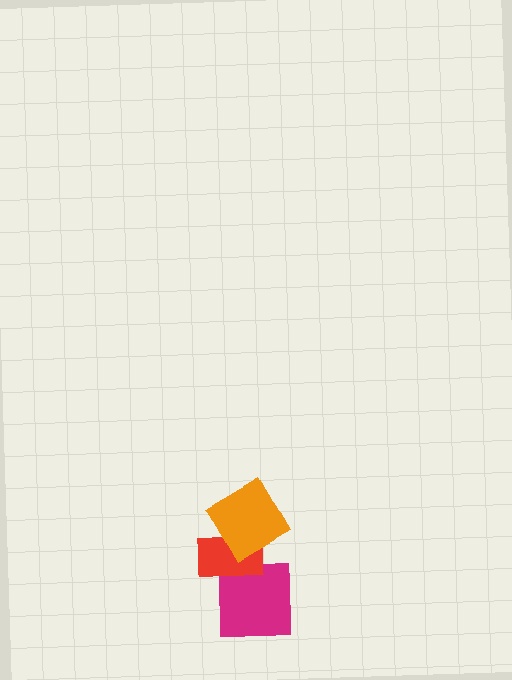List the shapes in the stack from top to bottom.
From top to bottom: the orange diamond, the red rectangle, the magenta square.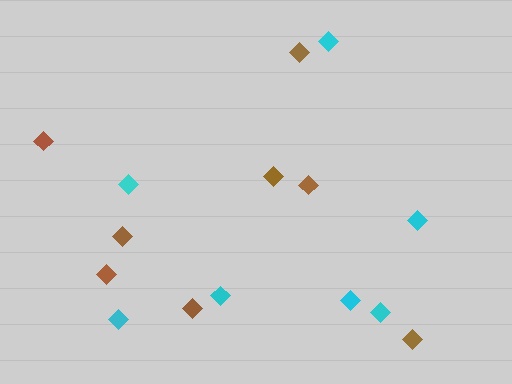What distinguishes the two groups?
There are 2 groups: one group of cyan diamonds (7) and one group of brown diamonds (8).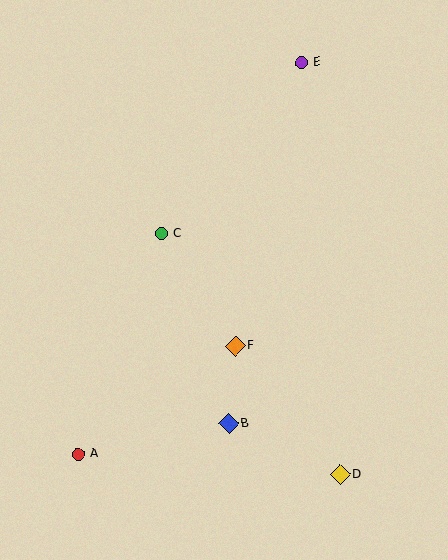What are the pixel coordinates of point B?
Point B is at (229, 424).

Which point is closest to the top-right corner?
Point E is closest to the top-right corner.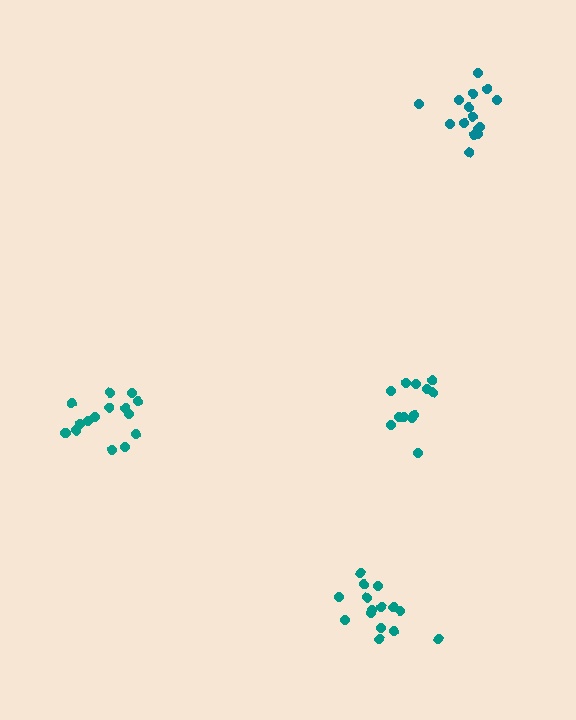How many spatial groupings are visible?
There are 4 spatial groupings.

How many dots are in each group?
Group 1: 15 dots, Group 2: 15 dots, Group 3: 15 dots, Group 4: 12 dots (57 total).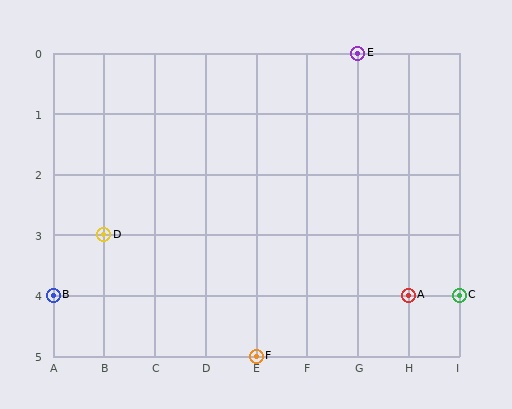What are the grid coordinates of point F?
Point F is at grid coordinates (E, 5).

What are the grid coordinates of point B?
Point B is at grid coordinates (A, 4).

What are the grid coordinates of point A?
Point A is at grid coordinates (H, 4).